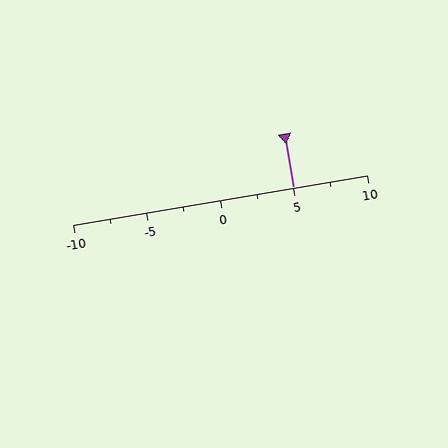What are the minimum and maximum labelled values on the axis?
The axis runs from -10 to 10.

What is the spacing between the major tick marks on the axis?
The major ticks are spaced 5 apart.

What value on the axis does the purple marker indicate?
The marker indicates approximately 5.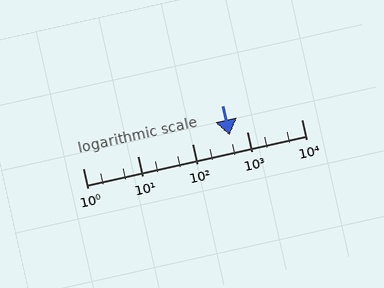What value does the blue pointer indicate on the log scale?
The pointer indicates approximately 480.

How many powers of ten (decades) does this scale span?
The scale spans 4 decades, from 1 to 10000.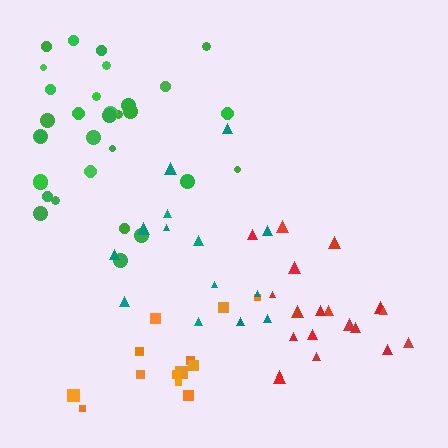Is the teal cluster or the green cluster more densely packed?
Green.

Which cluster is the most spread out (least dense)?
Teal.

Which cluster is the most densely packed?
Red.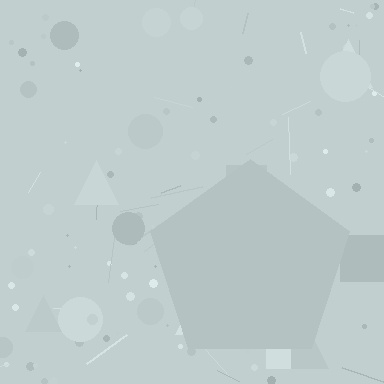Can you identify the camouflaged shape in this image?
The camouflaged shape is a pentagon.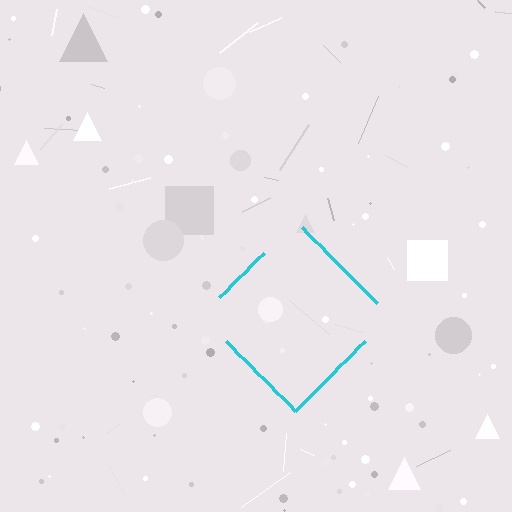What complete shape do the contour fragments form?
The contour fragments form a diamond.